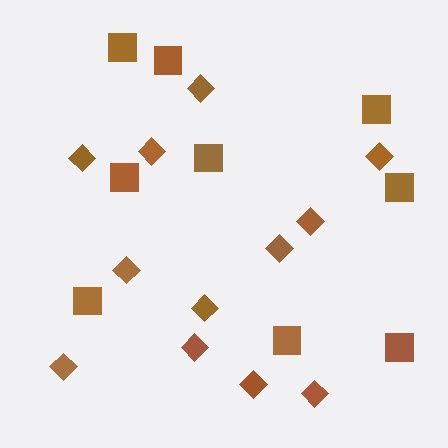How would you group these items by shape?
There are 2 groups: one group of diamonds (12) and one group of squares (9).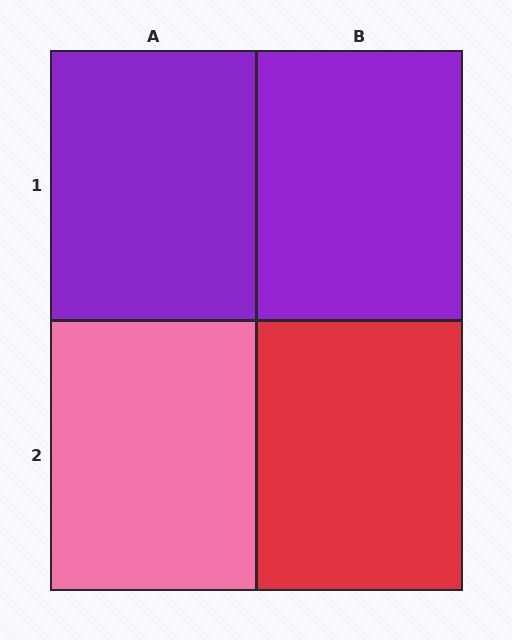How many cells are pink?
1 cell is pink.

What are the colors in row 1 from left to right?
Purple, purple.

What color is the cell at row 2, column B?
Red.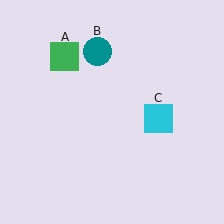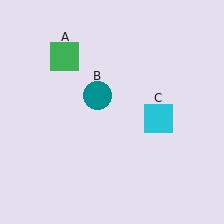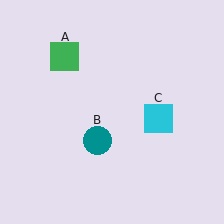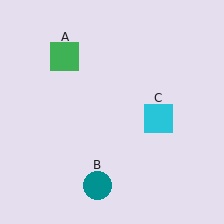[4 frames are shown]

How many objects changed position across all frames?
1 object changed position: teal circle (object B).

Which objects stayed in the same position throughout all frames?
Green square (object A) and cyan square (object C) remained stationary.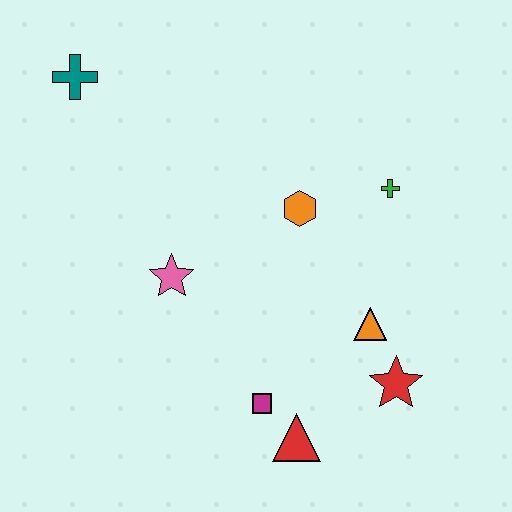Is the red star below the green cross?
Yes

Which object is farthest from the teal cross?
The red star is farthest from the teal cross.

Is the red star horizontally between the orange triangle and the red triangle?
No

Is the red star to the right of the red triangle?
Yes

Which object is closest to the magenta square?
The red triangle is closest to the magenta square.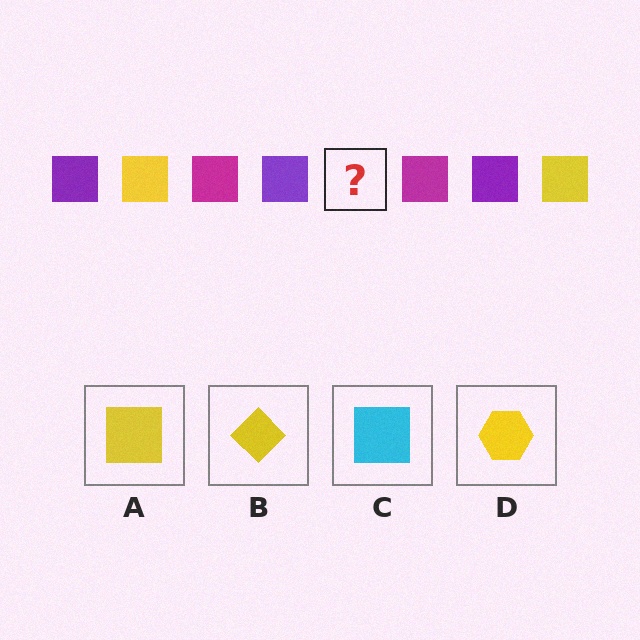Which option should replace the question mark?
Option A.